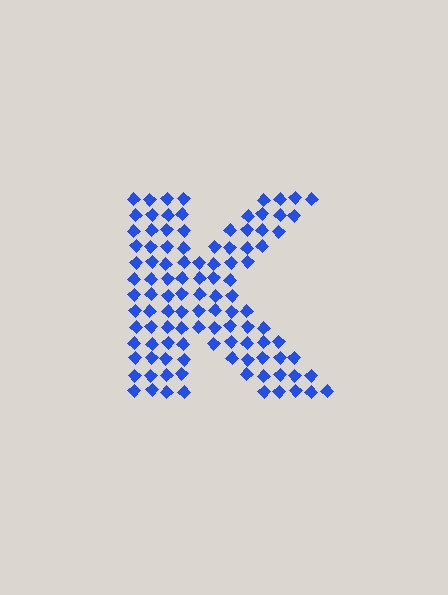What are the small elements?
The small elements are diamonds.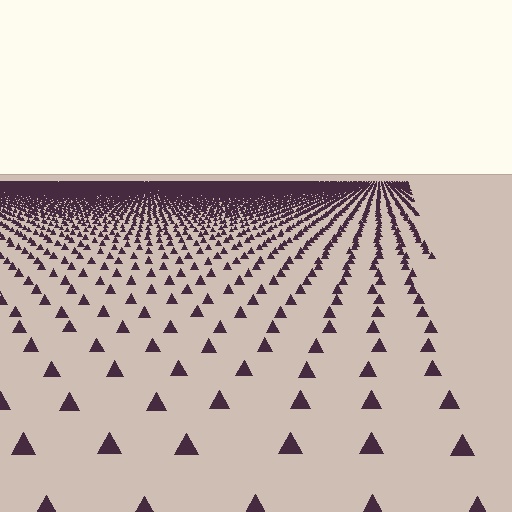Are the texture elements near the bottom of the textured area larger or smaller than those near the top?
Larger. Near the bottom, elements are closer to the viewer and appear at a bigger on-screen size.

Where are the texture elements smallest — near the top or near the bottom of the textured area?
Near the top.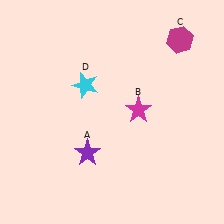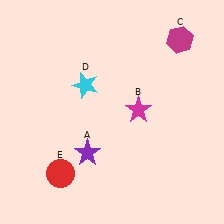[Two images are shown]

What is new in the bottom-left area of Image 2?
A red circle (E) was added in the bottom-left area of Image 2.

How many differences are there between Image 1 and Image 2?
There is 1 difference between the two images.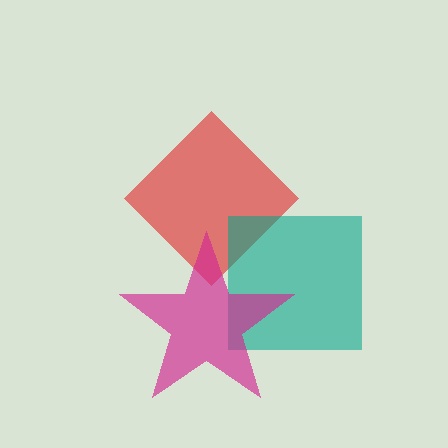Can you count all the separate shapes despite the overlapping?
Yes, there are 3 separate shapes.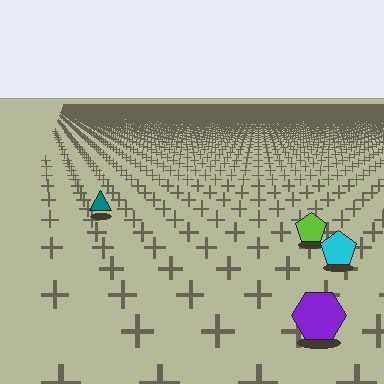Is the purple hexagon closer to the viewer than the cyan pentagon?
Yes. The purple hexagon is closer — you can tell from the texture gradient: the ground texture is coarser near it.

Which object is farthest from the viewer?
The teal triangle is farthest from the viewer. It appears smaller and the ground texture around it is denser.